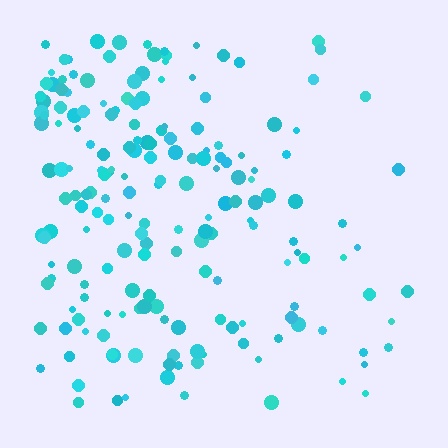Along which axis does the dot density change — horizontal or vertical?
Horizontal.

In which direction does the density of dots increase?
From right to left, with the left side densest.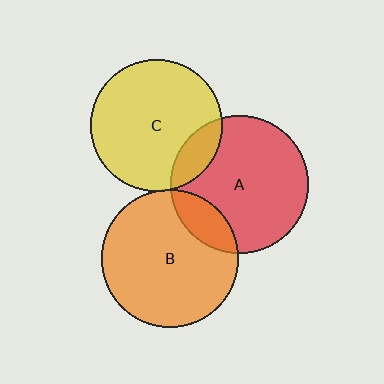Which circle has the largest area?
Circle A (red).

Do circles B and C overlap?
Yes.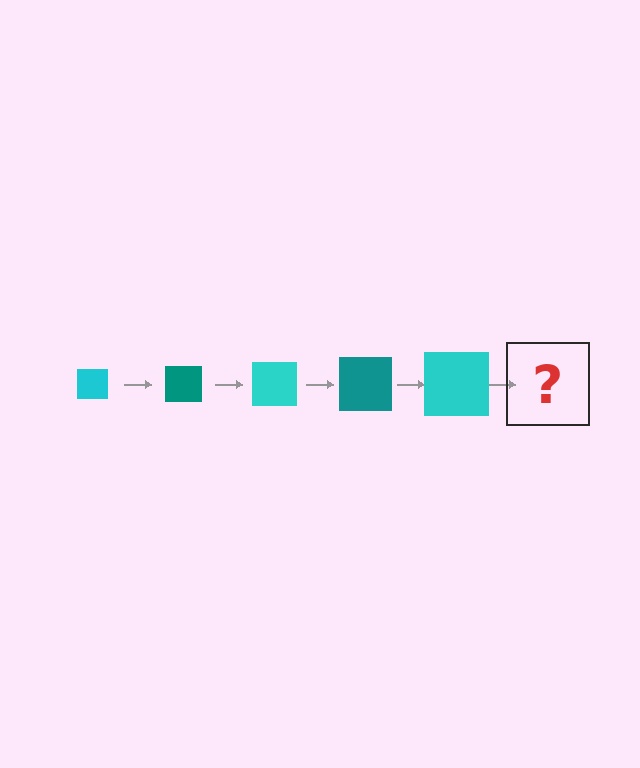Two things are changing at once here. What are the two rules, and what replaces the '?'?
The two rules are that the square grows larger each step and the color cycles through cyan and teal. The '?' should be a teal square, larger than the previous one.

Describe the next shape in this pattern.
It should be a teal square, larger than the previous one.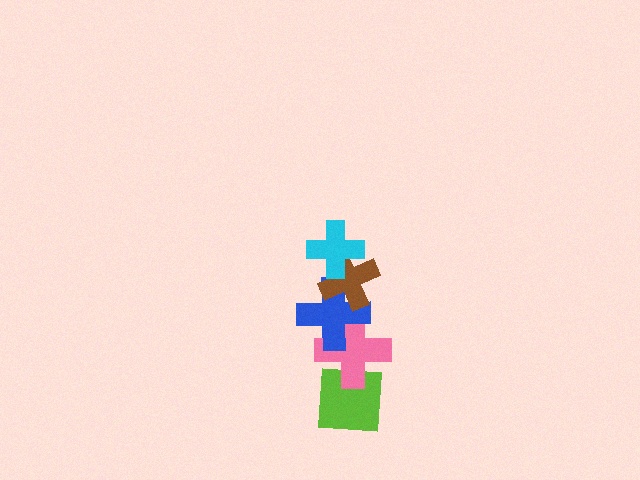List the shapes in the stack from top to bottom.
From top to bottom: the cyan cross, the brown cross, the blue cross, the pink cross, the lime square.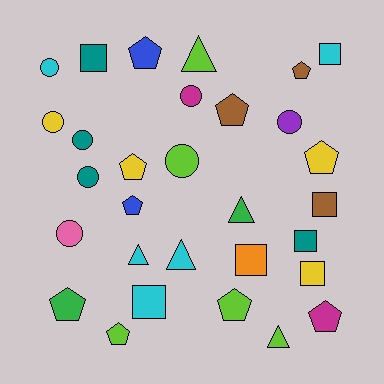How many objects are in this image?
There are 30 objects.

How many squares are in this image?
There are 7 squares.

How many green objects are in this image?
There are 2 green objects.